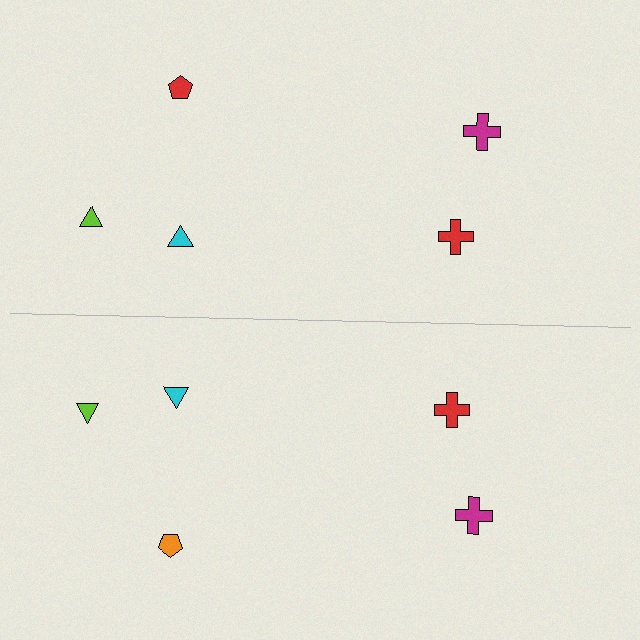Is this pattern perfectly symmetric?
No, the pattern is not perfectly symmetric. The orange pentagon on the bottom side breaks the symmetry — its mirror counterpart is red.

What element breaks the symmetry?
The orange pentagon on the bottom side breaks the symmetry — its mirror counterpart is red.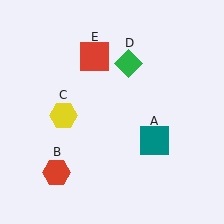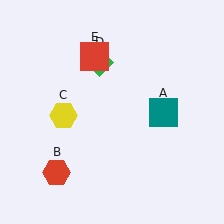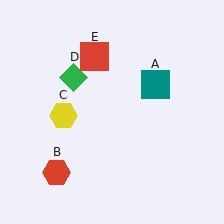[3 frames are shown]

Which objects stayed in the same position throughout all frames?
Red hexagon (object B) and yellow hexagon (object C) and red square (object E) remained stationary.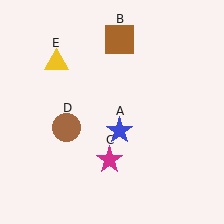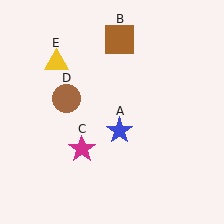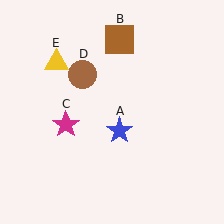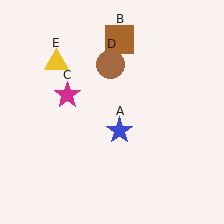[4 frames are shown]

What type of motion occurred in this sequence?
The magenta star (object C), brown circle (object D) rotated clockwise around the center of the scene.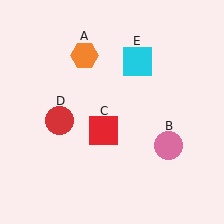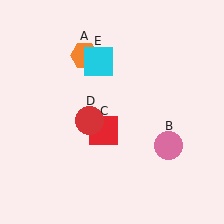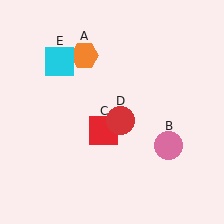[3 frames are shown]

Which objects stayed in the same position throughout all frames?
Orange hexagon (object A) and pink circle (object B) and red square (object C) remained stationary.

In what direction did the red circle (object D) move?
The red circle (object D) moved right.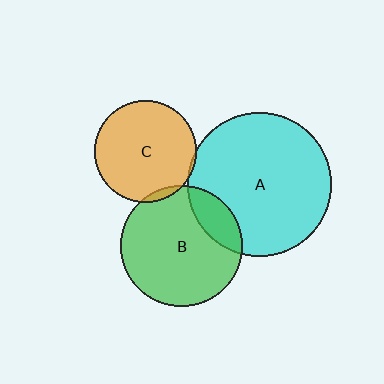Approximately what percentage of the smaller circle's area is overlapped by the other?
Approximately 5%.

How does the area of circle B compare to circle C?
Approximately 1.4 times.